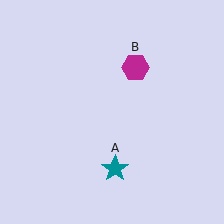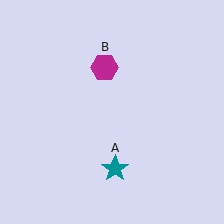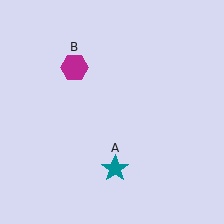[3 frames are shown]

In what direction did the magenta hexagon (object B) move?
The magenta hexagon (object B) moved left.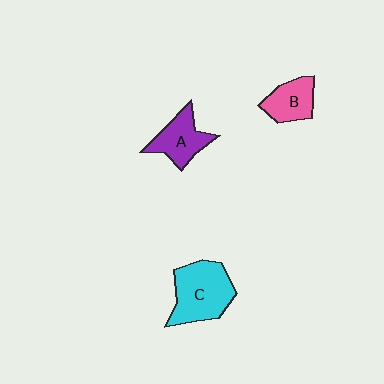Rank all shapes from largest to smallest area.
From largest to smallest: C (cyan), A (purple), B (pink).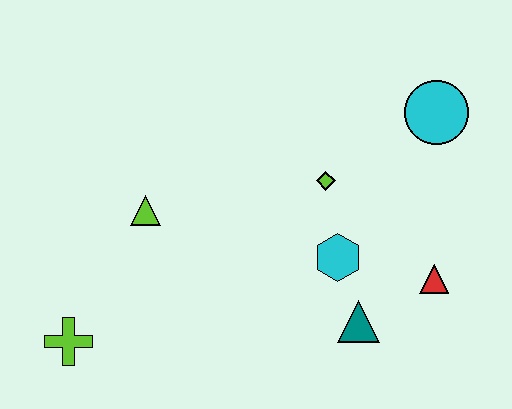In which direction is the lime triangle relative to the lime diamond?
The lime triangle is to the left of the lime diamond.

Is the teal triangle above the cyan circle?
No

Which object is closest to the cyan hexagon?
The teal triangle is closest to the cyan hexagon.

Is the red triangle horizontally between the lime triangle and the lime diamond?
No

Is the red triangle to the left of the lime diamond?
No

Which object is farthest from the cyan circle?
The lime cross is farthest from the cyan circle.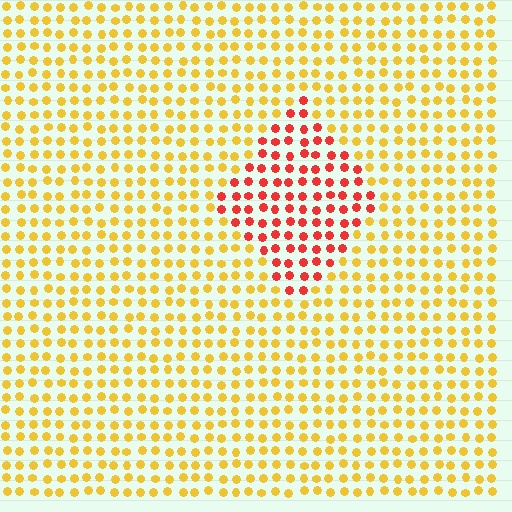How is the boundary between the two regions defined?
The boundary is defined purely by a slight shift in hue (about 47 degrees). Spacing, size, and orientation are identical on both sides.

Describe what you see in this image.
The image is filled with small yellow elements in a uniform arrangement. A diamond-shaped region is visible where the elements are tinted to a slightly different hue, forming a subtle color boundary.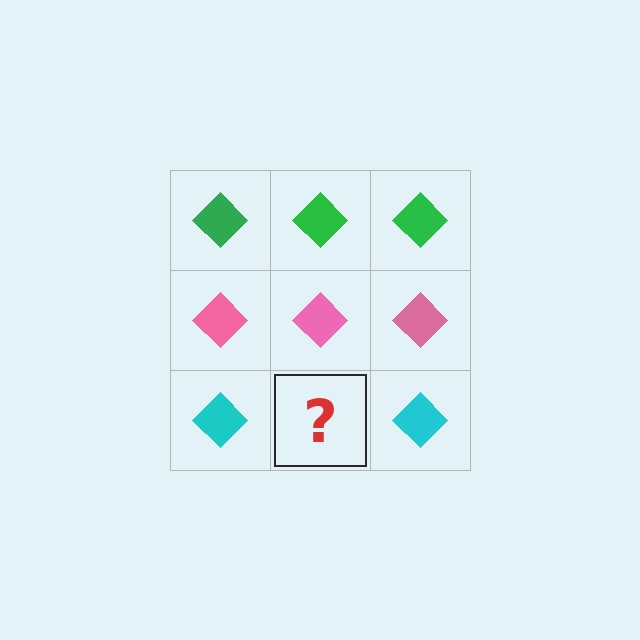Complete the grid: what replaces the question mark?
The question mark should be replaced with a cyan diamond.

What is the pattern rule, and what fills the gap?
The rule is that each row has a consistent color. The gap should be filled with a cyan diamond.